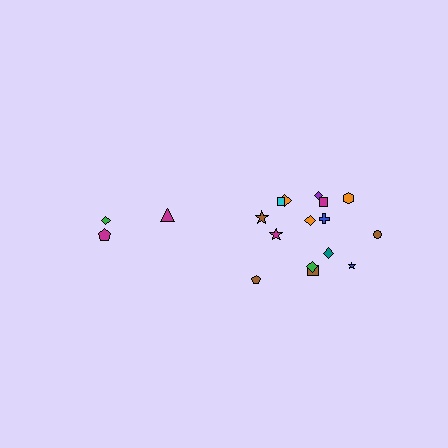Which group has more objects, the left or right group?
The right group.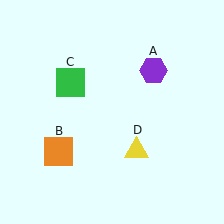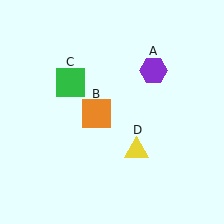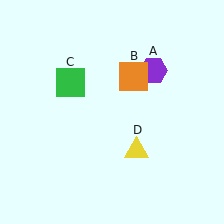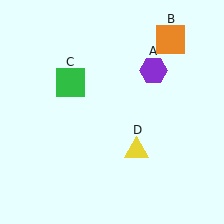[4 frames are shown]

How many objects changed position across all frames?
1 object changed position: orange square (object B).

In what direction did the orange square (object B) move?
The orange square (object B) moved up and to the right.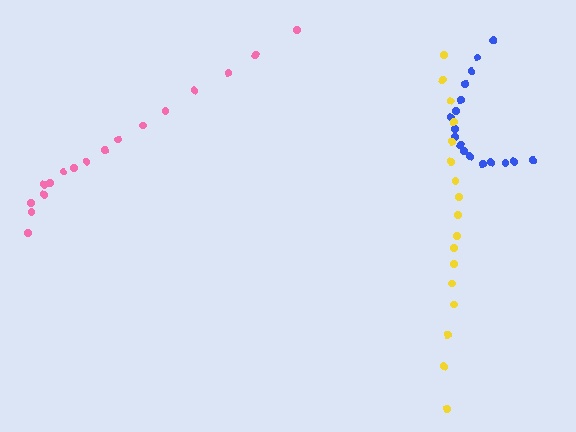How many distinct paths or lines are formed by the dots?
There are 3 distinct paths.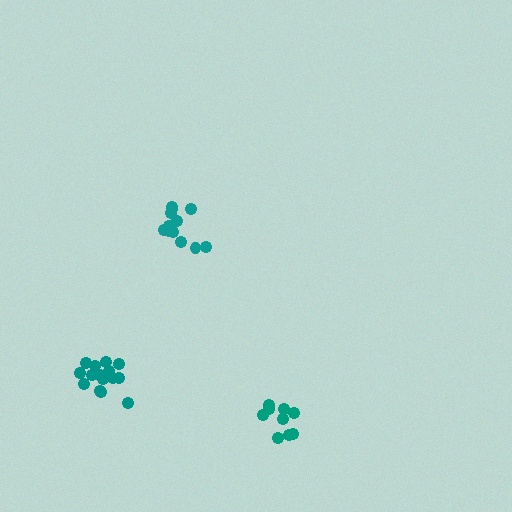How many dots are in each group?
Group 1: 9 dots, Group 2: 12 dots, Group 3: 15 dots (36 total).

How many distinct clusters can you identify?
There are 3 distinct clusters.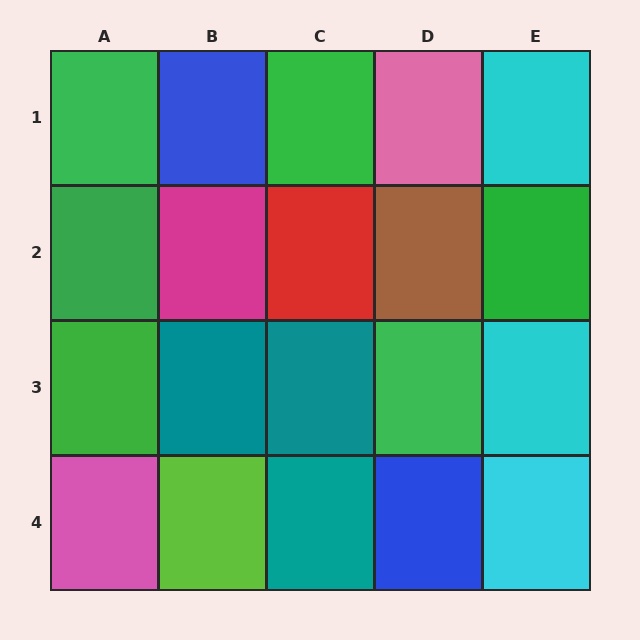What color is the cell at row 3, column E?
Cyan.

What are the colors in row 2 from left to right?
Green, magenta, red, brown, green.